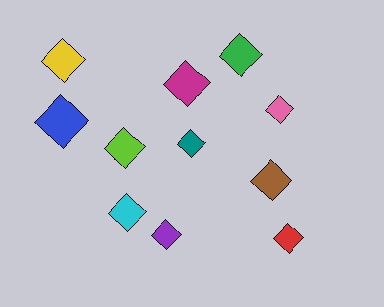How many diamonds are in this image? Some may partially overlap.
There are 11 diamonds.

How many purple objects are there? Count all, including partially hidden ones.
There is 1 purple object.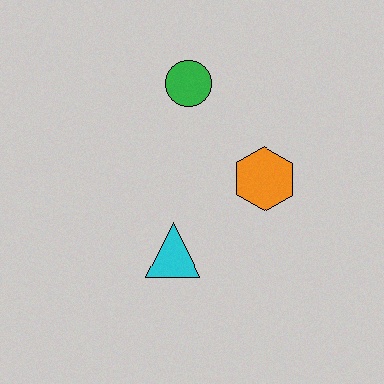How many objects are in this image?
There are 3 objects.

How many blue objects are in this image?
There are no blue objects.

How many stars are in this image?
There are no stars.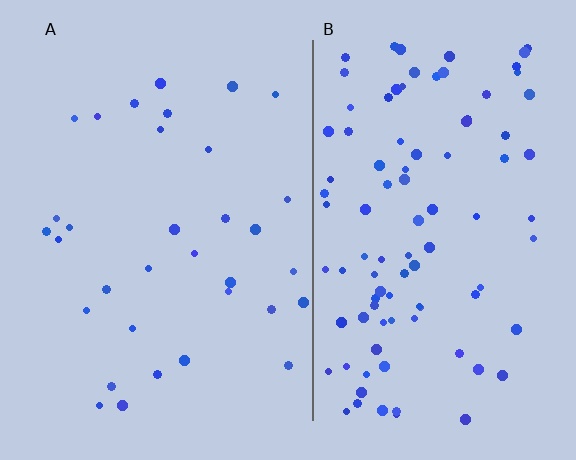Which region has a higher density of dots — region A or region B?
B (the right).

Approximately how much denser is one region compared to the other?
Approximately 2.9× — region B over region A.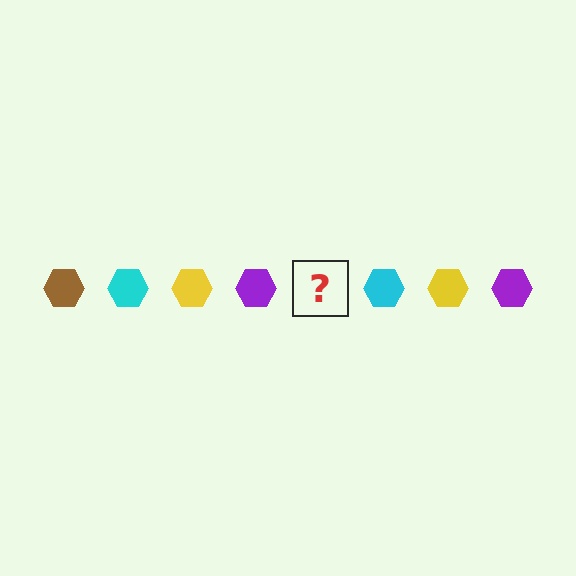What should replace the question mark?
The question mark should be replaced with a brown hexagon.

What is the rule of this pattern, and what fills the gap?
The rule is that the pattern cycles through brown, cyan, yellow, purple hexagons. The gap should be filled with a brown hexagon.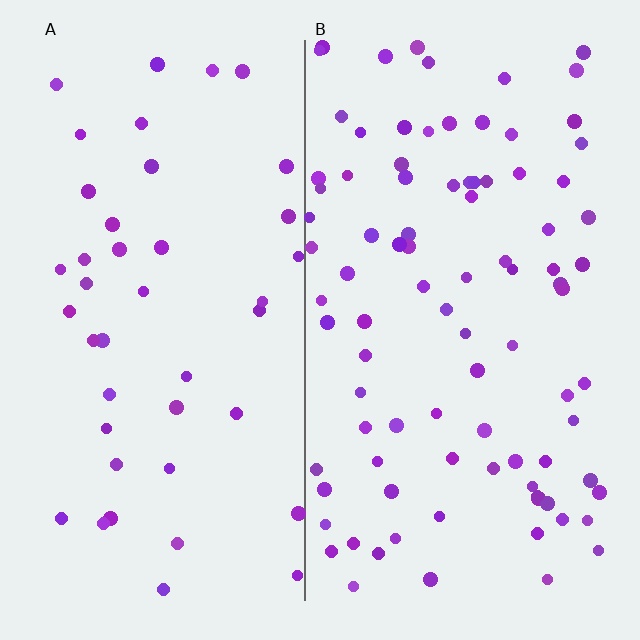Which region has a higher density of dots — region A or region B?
B (the right).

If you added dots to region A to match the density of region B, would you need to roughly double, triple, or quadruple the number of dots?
Approximately double.